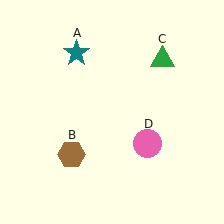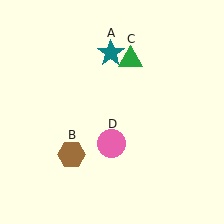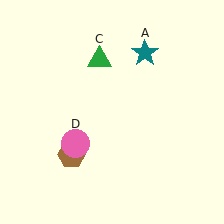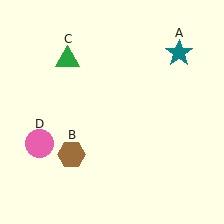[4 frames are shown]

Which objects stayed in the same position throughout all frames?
Brown hexagon (object B) remained stationary.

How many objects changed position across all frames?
3 objects changed position: teal star (object A), green triangle (object C), pink circle (object D).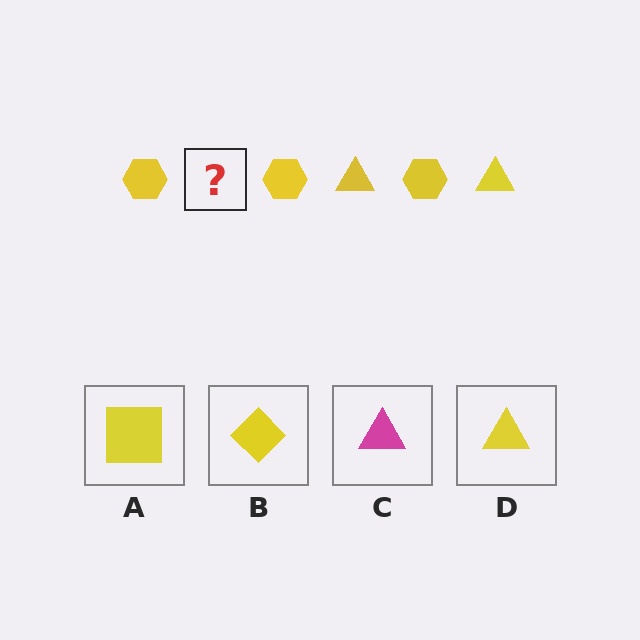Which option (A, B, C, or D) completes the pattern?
D.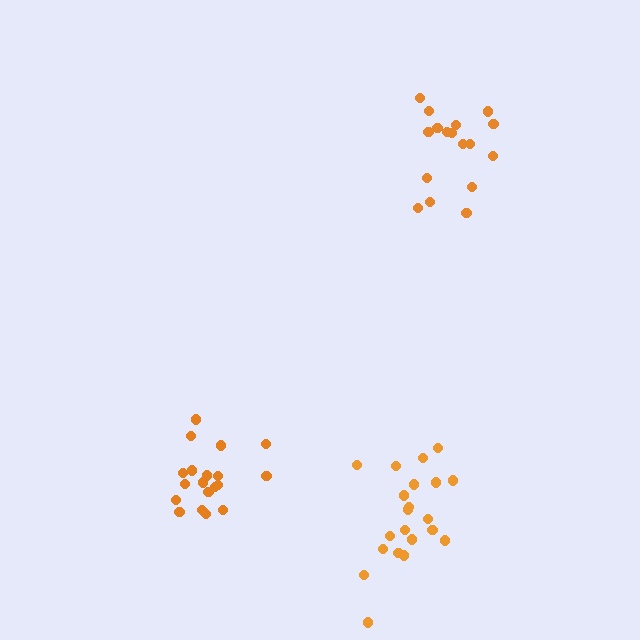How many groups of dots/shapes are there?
There are 3 groups.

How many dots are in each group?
Group 1: 21 dots, Group 2: 17 dots, Group 3: 19 dots (57 total).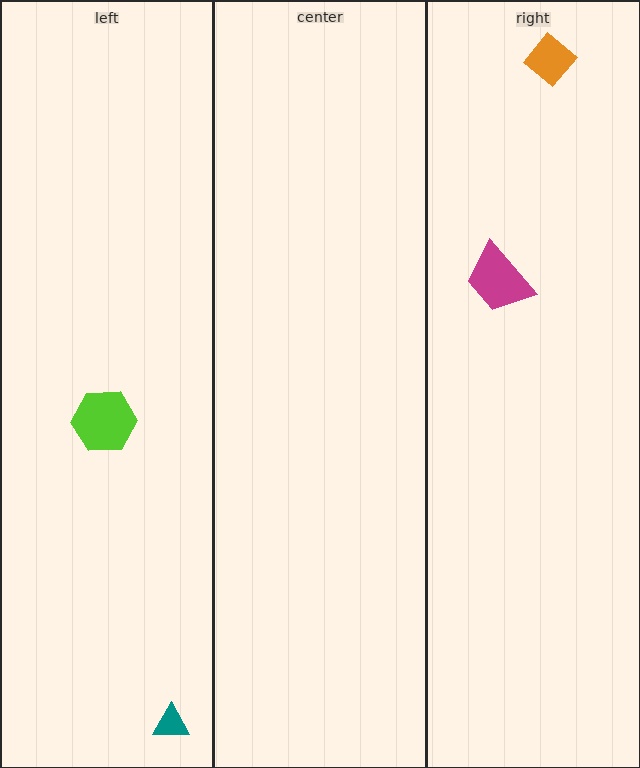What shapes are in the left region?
The lime hexagon, the teal triangle.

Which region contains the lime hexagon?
The left region.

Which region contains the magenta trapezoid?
The right region.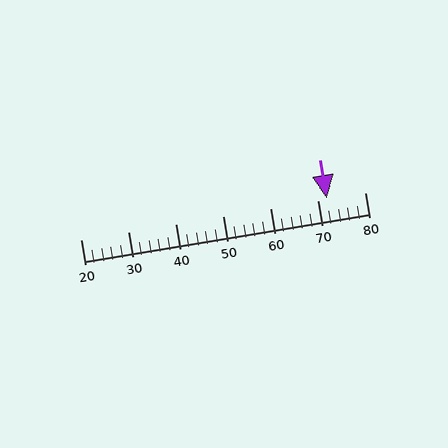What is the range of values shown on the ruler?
The ruler shows values from 20 to 80.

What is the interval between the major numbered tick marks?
The major tick marks are spaced 10 units apart.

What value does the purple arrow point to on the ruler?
The purple arrow points to approximately 72.